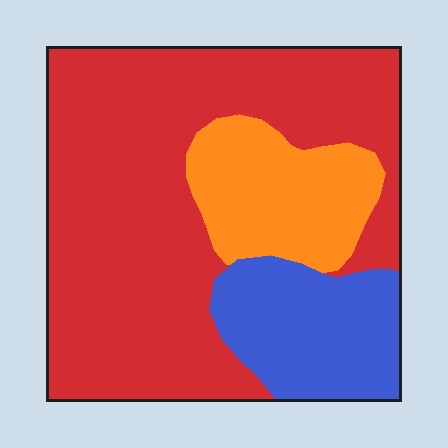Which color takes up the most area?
Red, at roughly 65%.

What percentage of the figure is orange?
Orange covers around 20% of the figure.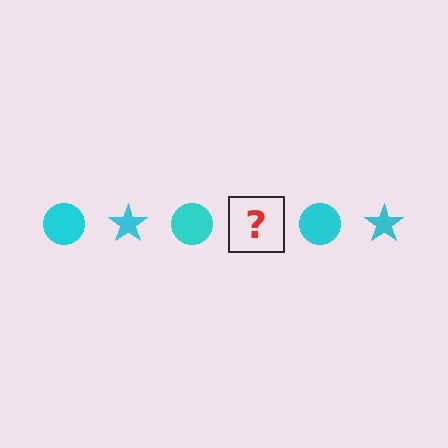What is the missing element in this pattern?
The missing element is a cyan star.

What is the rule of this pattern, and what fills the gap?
The rule is that the pattern cycles through circle, star shapes in cyan. The gap should be filled with a cyan star.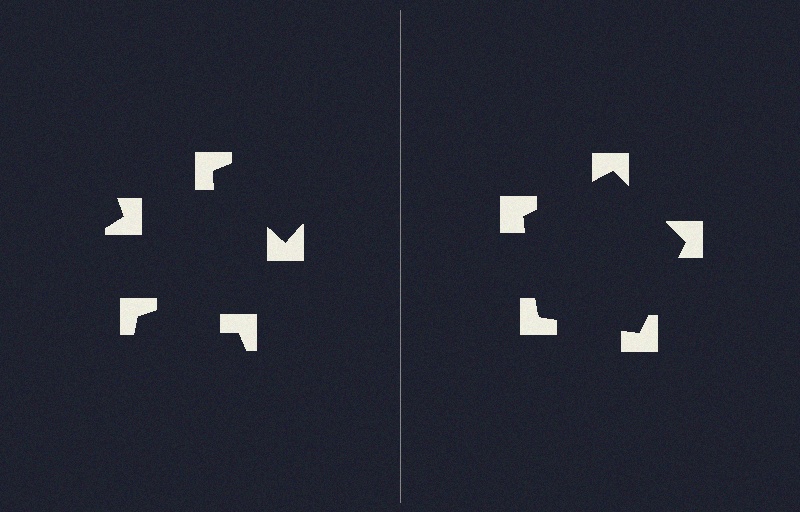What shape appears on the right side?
An illusory pentagon.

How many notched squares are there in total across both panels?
10 — 5 on each side.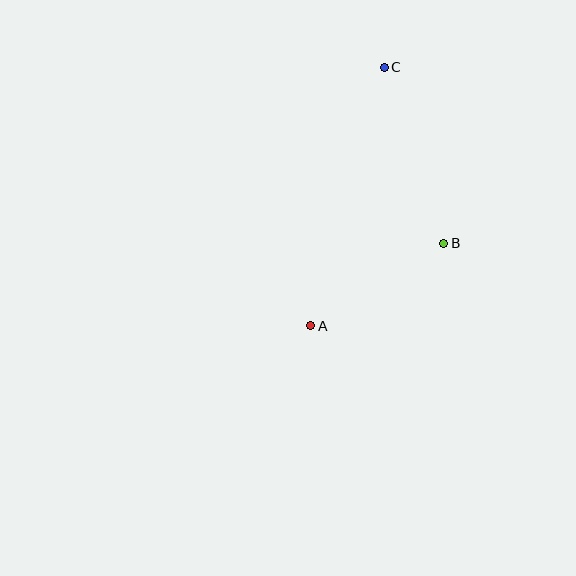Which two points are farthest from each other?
Points A and C are farthest from each other.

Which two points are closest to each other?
Points A and B are closest to each other.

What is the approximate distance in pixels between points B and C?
The distance between B and C is approximately 186 pixels.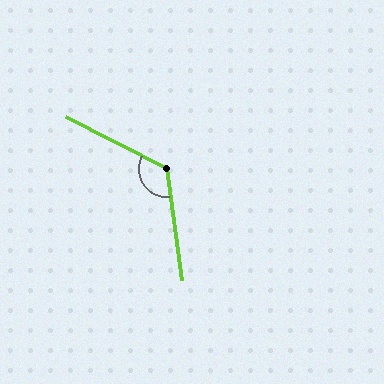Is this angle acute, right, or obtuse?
It is obtuse.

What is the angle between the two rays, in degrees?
Approximately 125 degrees.